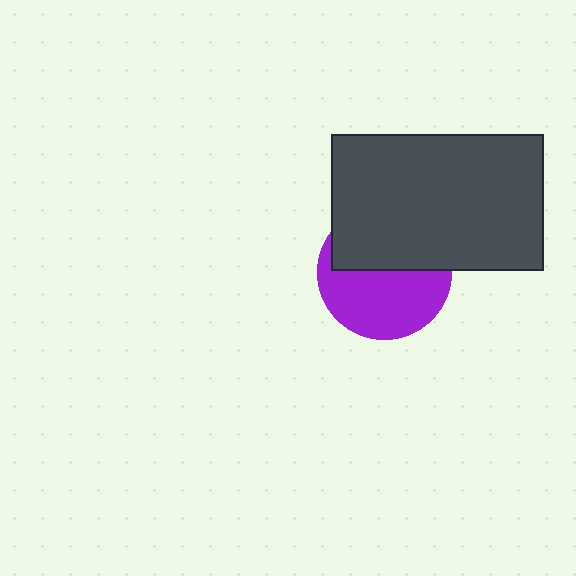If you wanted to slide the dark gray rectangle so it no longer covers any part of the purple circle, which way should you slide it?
Slide it up — that is the most direct way to separate the two shapes.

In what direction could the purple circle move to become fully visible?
The purple circle could move down. That would shift it out from behind the dark gray rectangle entirely.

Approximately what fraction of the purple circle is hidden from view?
Roughly 46% of the purple circle is hidden behind the dark gray rectangle.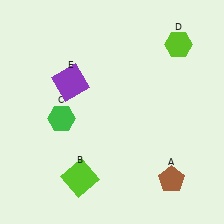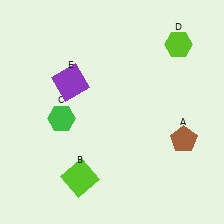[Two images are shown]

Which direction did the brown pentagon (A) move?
The brown pentagon (A) moved up.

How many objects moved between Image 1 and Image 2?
1 object moved between the two images.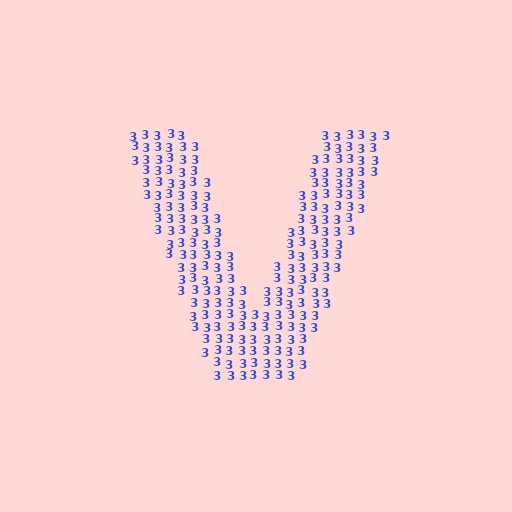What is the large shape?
The large shape is the letter V.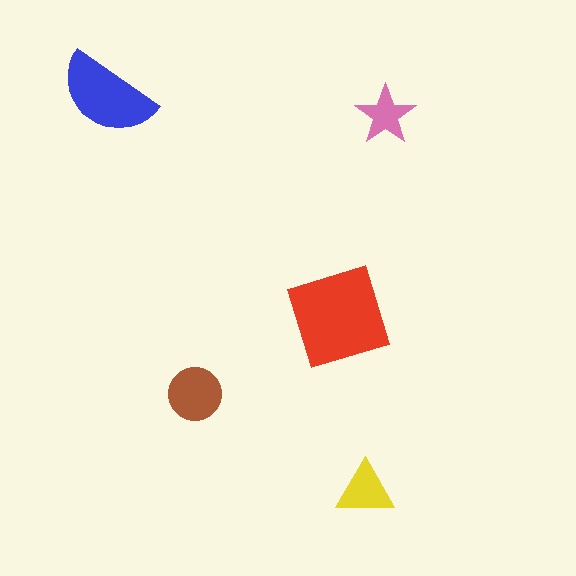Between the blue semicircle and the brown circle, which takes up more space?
The blue semicircle.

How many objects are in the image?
There are 5 objects in the image.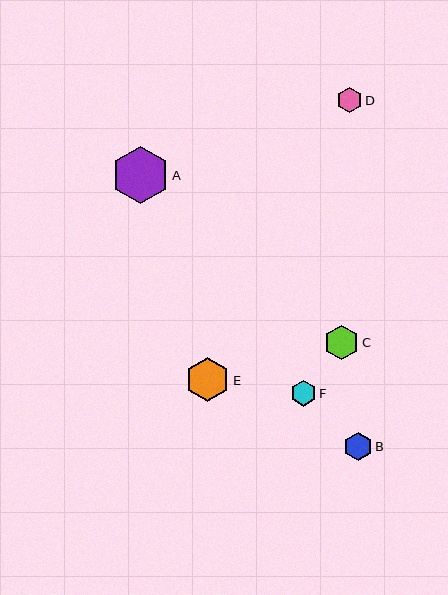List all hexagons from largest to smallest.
From largest to smallest: A, E, C, B, F, D.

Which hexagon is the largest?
Hexagon A is the largest with a size of approximately 57 pixels.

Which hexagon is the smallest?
Hexagon D is the smallest with a size of approximately 25 pixels.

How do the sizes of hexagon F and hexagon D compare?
Hexagon F and hexagon D are approximately the same size.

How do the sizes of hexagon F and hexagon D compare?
Hexagon F and hexagon D are approximately the same size.